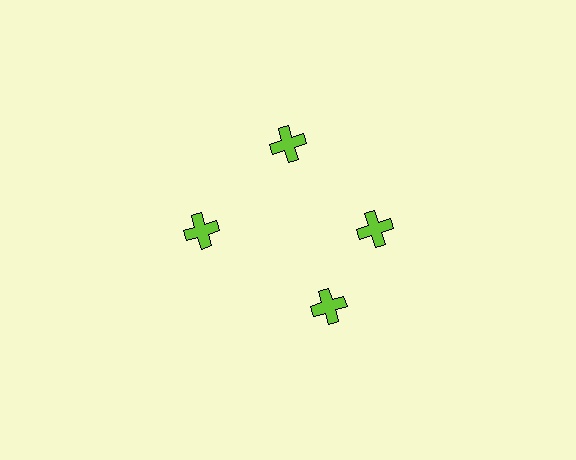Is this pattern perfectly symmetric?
No. The 4 lime crosses are arranged in a ring, but one element near the 6 o'clock position is rotated out of alignment along the ring, breaking the 4-fold rotational symmetry.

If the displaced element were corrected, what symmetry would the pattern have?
It would have 4-fold rotational symmetry — the pattern would map onto itself every 90 degrees.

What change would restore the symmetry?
The symmetry would be restored by rotating it back into even spacing with its neighbors so that all 4 crosses sit at equal angles and equal distance from the center.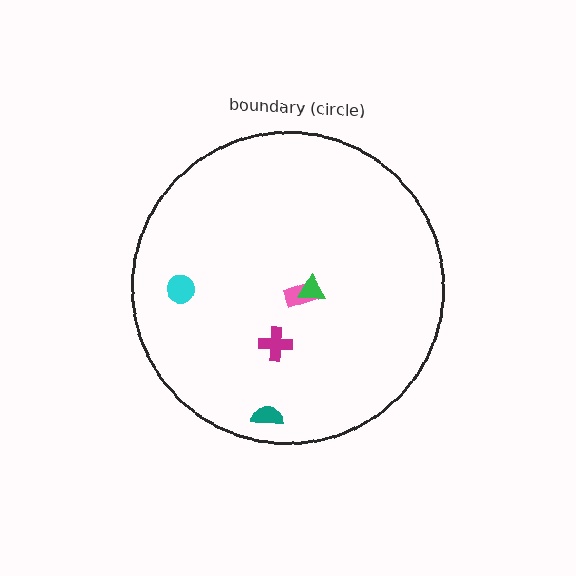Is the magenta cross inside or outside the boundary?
Inside.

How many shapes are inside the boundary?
5 inside, 0 outside.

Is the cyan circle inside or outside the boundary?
Inside.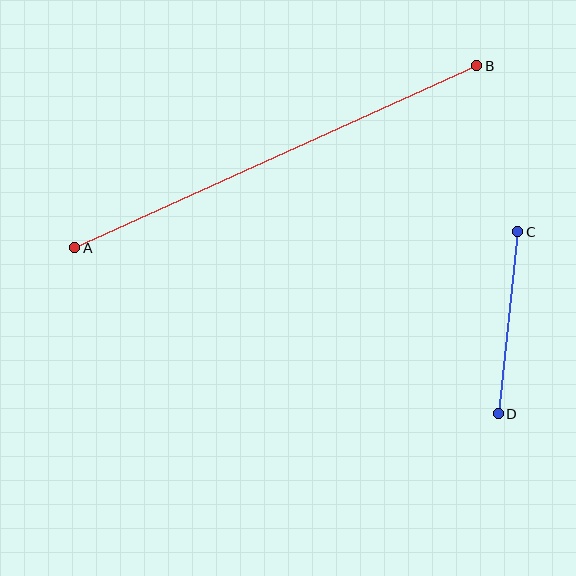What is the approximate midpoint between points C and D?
The midpoint is at approximately (508, 323) pixels.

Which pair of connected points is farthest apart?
Points A and B are farthest apart.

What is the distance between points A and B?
The distance is approximately 441 pixels.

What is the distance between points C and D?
The distance is approximately 183 pixels.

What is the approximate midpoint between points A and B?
The midpoint is at approximately (276, 157) pixels.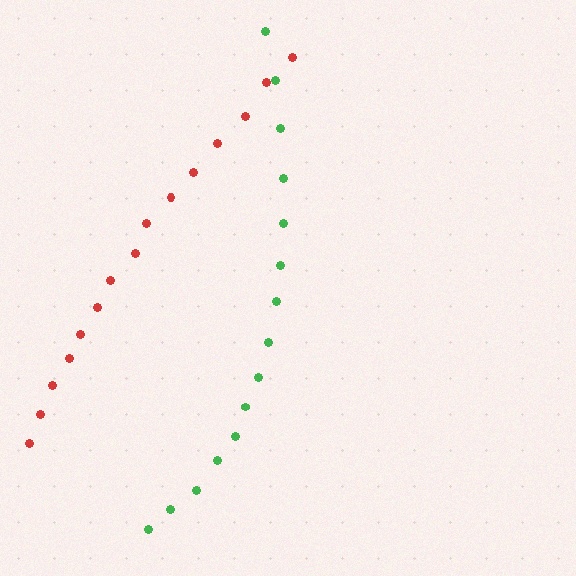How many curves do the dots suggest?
There are 2 distinct paths.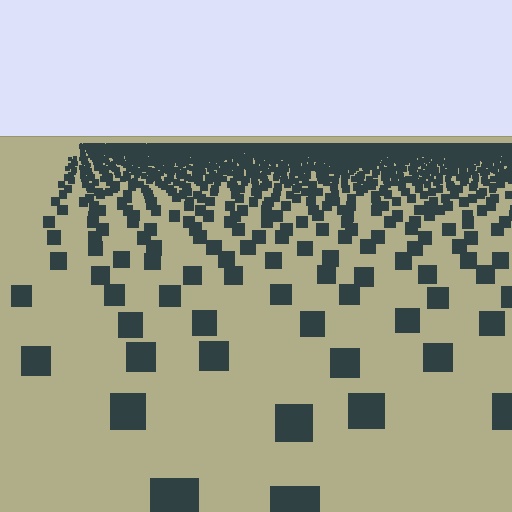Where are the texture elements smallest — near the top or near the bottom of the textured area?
Near the top.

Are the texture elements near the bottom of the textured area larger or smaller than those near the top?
Larger. Near the bottom, elements are closer to the viewer and appear at a bigger on-screen size.